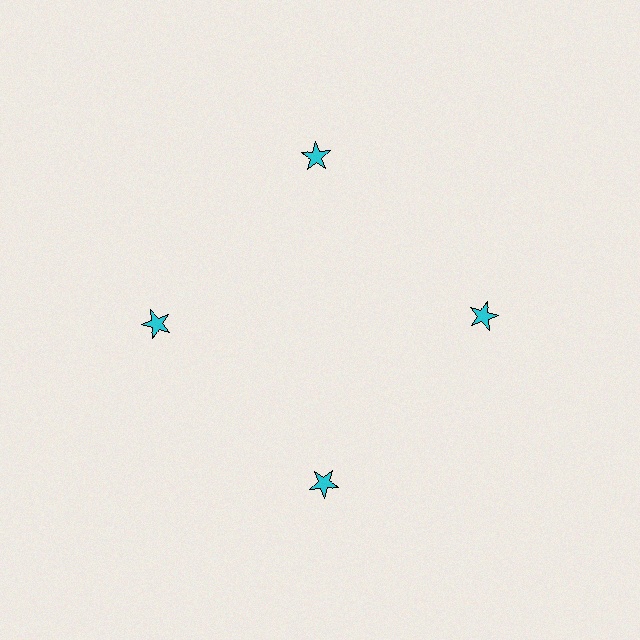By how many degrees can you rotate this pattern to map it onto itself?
The pattern maps onto itself every 90 degrees of rotation.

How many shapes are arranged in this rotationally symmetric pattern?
There are 4 shapes, arranged in 4 groups of 1.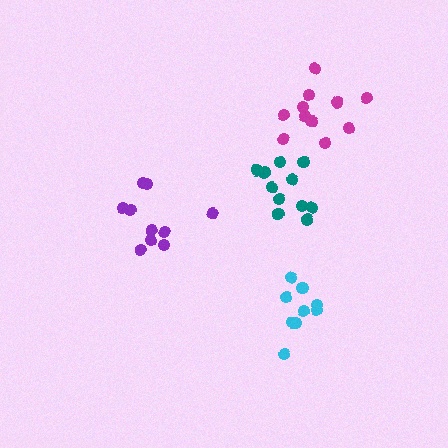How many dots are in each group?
Group 1: 11 dots, Group 2: 9 dots, Group 3: 11 dots, Group 4: 10 dots (41 total).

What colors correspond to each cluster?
The clusters are colored: teal, cyan, magenta, purple.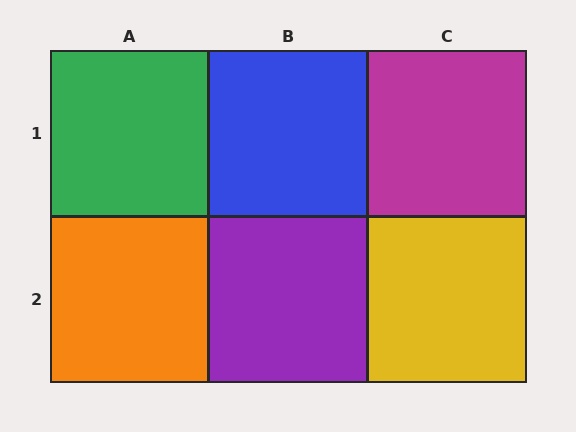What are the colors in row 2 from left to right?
Orange, purple, yellow.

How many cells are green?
1 cell is green.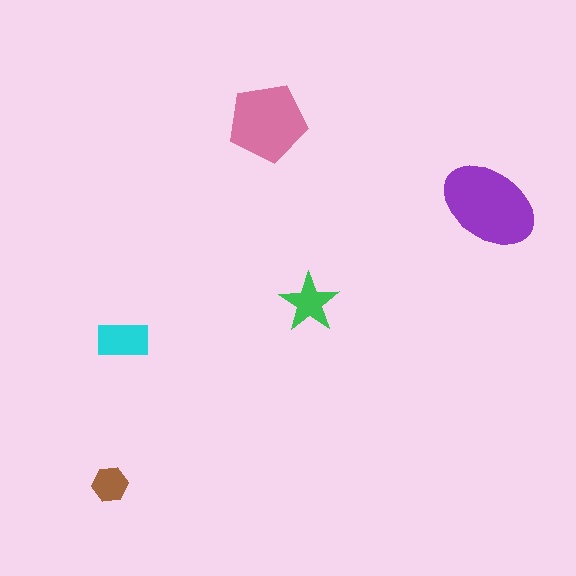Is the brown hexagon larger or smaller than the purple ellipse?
Smaller.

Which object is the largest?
The purple ellipse.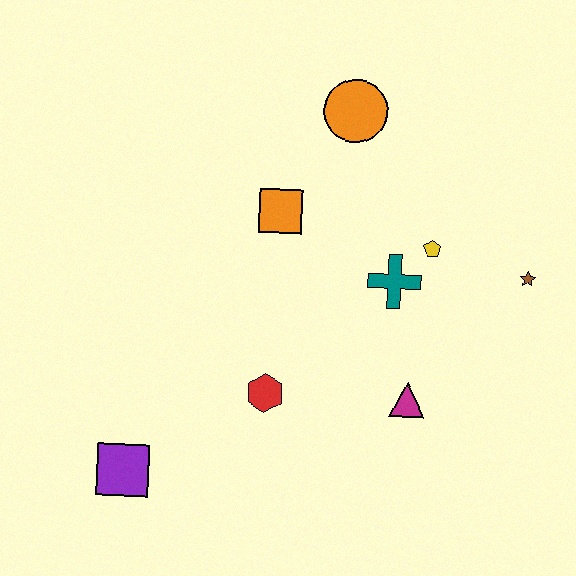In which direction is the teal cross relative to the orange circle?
The teal cross is below the orange circle.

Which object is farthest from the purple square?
The brown star is farthest from the purple square.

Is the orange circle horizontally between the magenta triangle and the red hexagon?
Yes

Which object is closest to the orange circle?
The orange square is closest to the orange circle.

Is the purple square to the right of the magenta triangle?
No